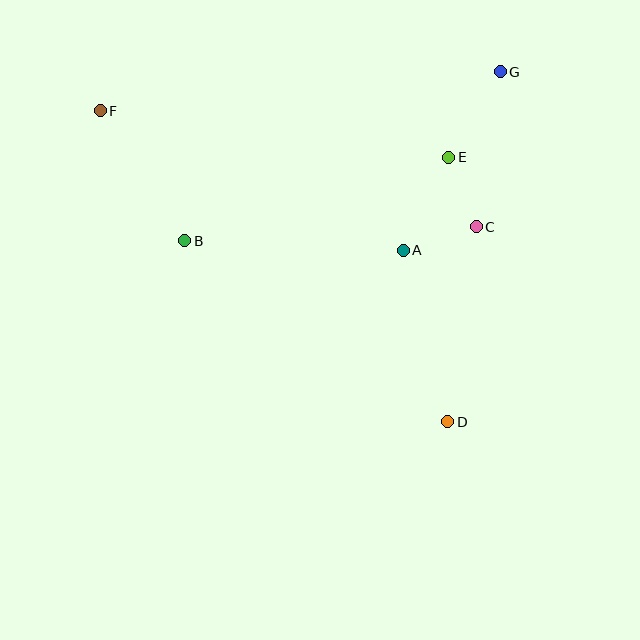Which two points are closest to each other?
Points C and E are closest to each other.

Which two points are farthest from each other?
Points D and F are farthest from each other.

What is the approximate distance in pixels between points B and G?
The distance between B and G is approximately 358 pixels.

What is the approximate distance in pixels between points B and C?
The distance between B and C is approximately 292 pixels.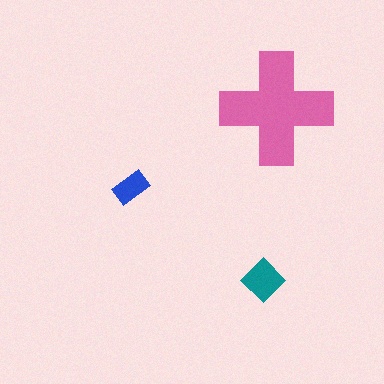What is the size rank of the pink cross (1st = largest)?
1st.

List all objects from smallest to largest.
The blue rectangle, the teal diamond, the pink cross.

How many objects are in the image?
There are 3 objects in the image.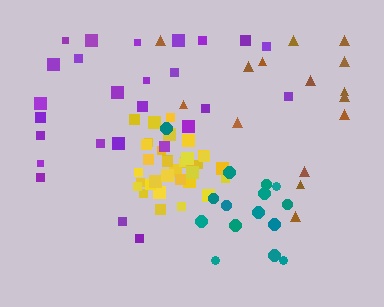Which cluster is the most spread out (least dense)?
Brown.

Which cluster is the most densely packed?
Yellow.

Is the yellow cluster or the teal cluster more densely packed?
Yellow.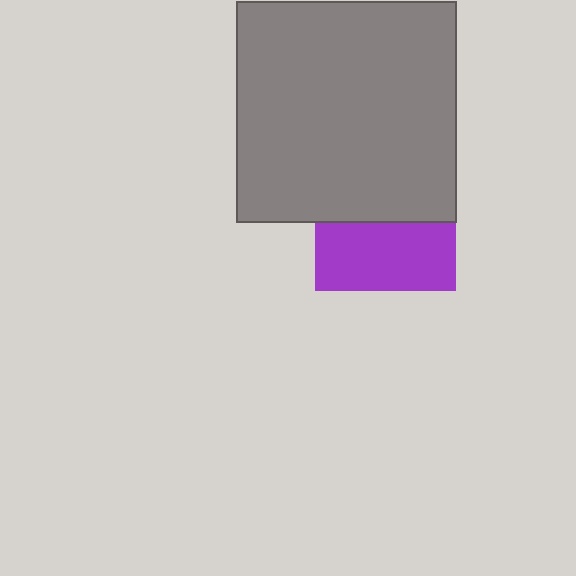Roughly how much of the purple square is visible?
About half of it is visible (roughly 48%).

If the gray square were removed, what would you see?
You would see the complete purple square.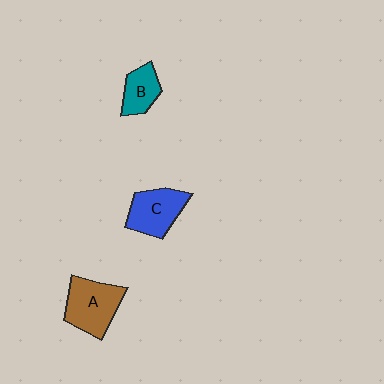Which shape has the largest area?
Shape A (brown).